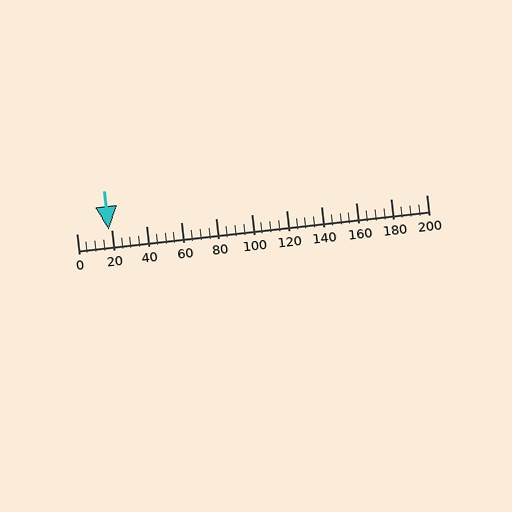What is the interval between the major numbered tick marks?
The major tick marks are spaced 20 units apart.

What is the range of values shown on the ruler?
The ruler shows values from 0 to 200.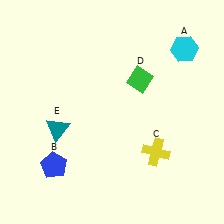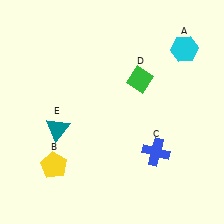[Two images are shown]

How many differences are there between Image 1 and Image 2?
There are 2 differences between the two images.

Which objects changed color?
B changed from blue to yellow. C changed from yellow to blue.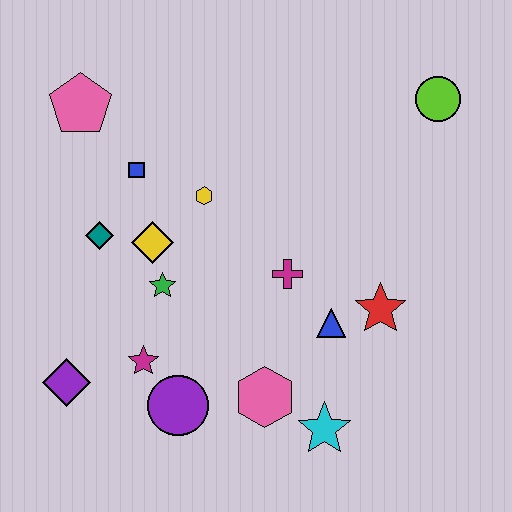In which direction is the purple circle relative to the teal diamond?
The purple circle is below the teal diamond.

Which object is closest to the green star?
The yellow diamond is closest to the green star.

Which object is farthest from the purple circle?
The lime circle is farthest from the purple circle.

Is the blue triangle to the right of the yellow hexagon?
Yes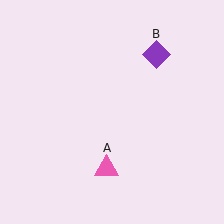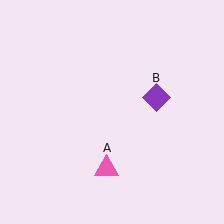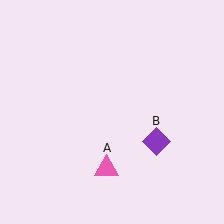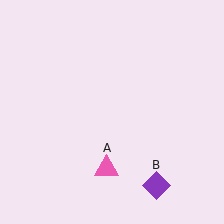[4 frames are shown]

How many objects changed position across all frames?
1 object changed position: purple diamond (object B).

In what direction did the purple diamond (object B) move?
The purple diamond (object B) moved down.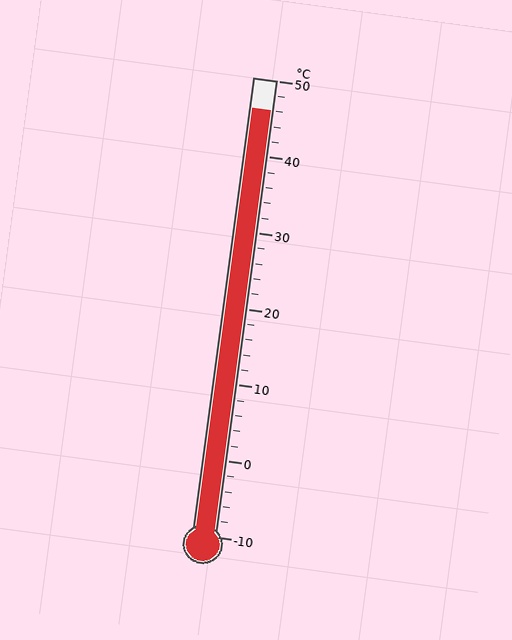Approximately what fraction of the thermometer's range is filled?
The thermometer is filled to approximately 95% of its range.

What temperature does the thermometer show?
The thermometer shows approximately 46°C.